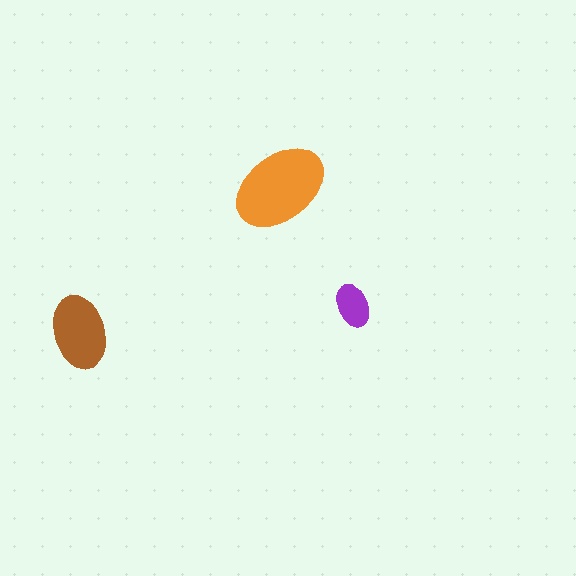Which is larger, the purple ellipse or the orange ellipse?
The orange one.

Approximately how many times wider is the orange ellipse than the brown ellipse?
About 1.5 times wider.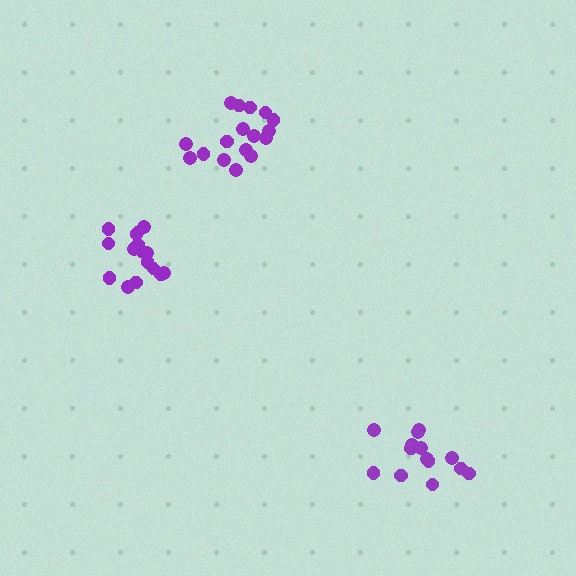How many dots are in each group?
Group 1: 17 dots, Group 2: 16 dots, Group 3: 14 dots (47 total).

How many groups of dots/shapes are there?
There are 3 groups.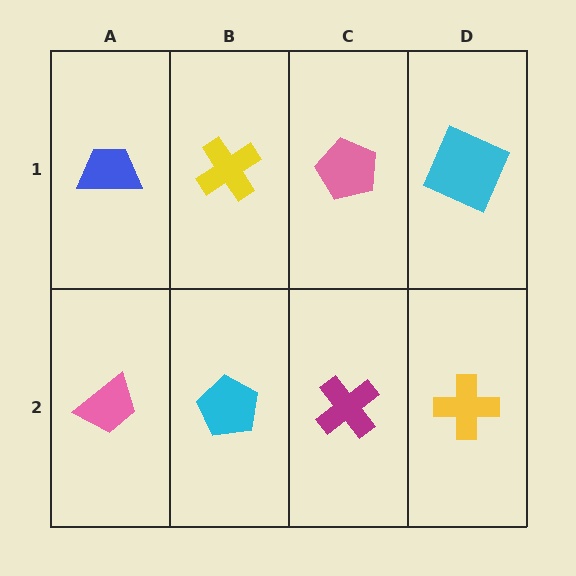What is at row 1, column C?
A pink pentagon.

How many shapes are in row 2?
4 shapes.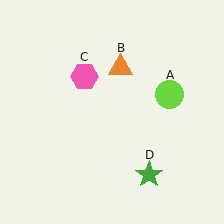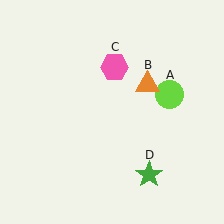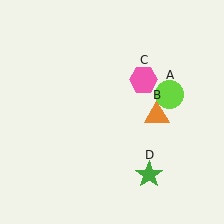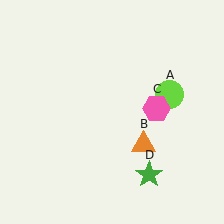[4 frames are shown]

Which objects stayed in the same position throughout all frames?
Lime circle (object A) and green star (object D) remained stationary.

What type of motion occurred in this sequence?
The orange triangle (object B), pink hexagon (object C) rotated clockwise around the center of the scene.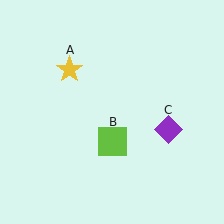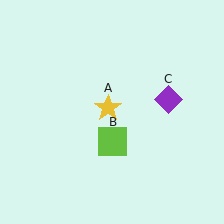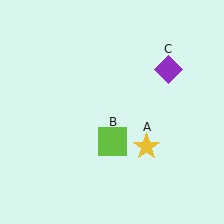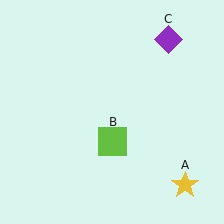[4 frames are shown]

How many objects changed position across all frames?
2 objects changed position: yellow star (object A), purple diamond (object C).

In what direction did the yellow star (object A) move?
The yellow star (object A) moved down and to the right.